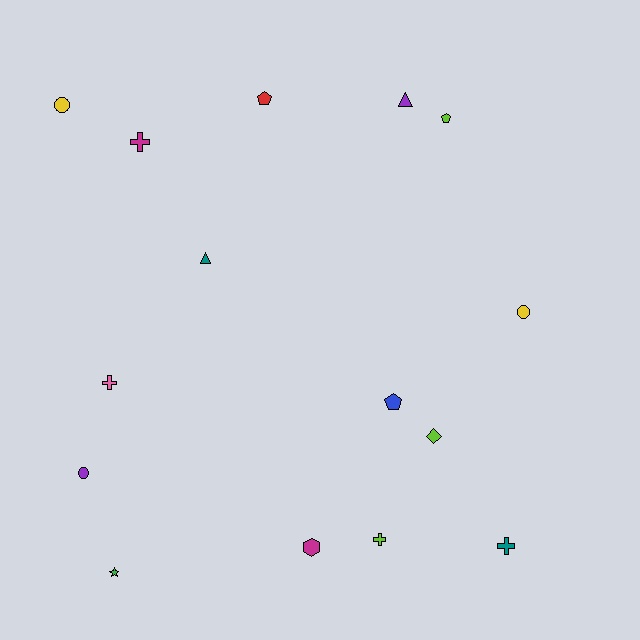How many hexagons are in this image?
There is 1 hexagon.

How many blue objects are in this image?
There is 1 blue object.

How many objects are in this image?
There are 15 objects.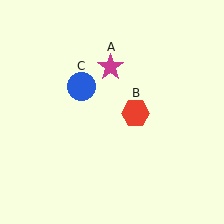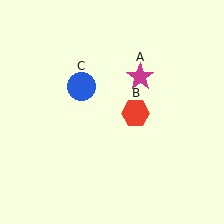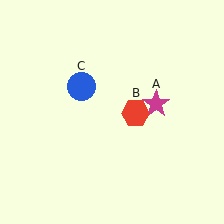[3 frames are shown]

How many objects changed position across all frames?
1 object changed position: magenta star (object A).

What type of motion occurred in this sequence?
The magenta star (object A) rotated clockwise around the center of the scene.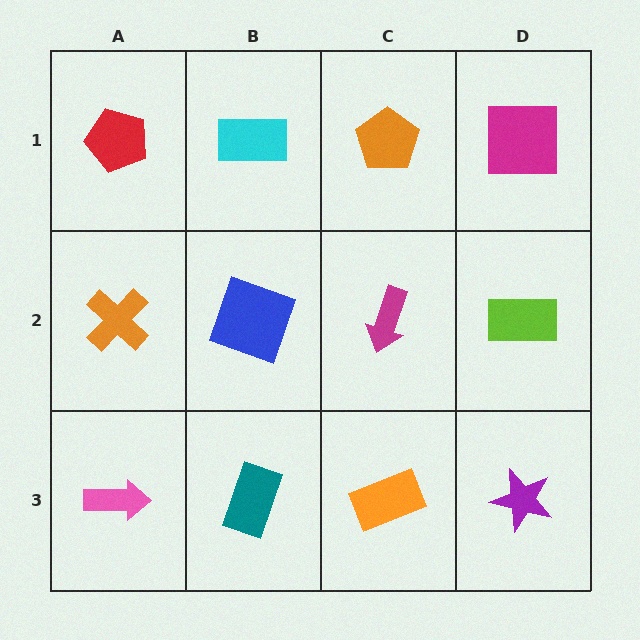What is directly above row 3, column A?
An orange cross.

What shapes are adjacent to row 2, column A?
A red pentagon (row 1, column A), a pink arrow (row 3, column A), a blue square (row 2, column B).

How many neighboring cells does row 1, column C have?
3.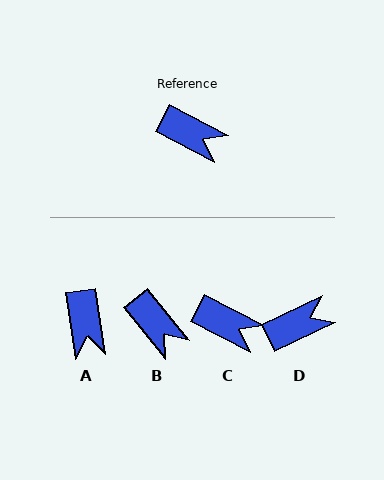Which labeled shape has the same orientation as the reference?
C.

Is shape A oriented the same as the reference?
No, it is off by about 53 degrees.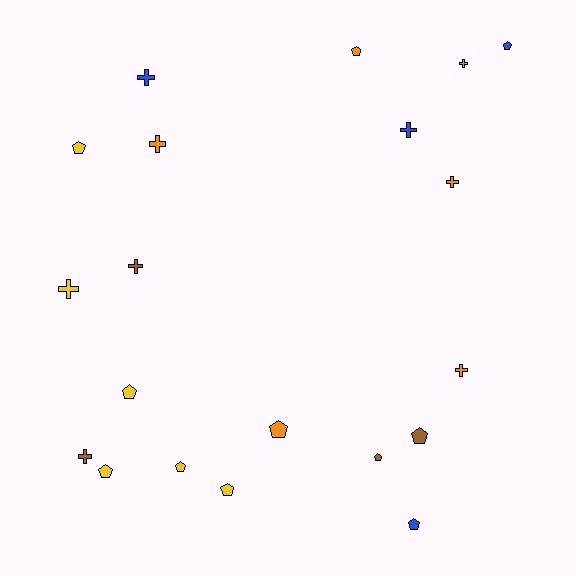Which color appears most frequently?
Yellow, with 6 objects.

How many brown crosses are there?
There are 2 brown crosses.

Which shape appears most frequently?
Pentagon, with 11 objects.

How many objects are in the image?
There are 20 objects.